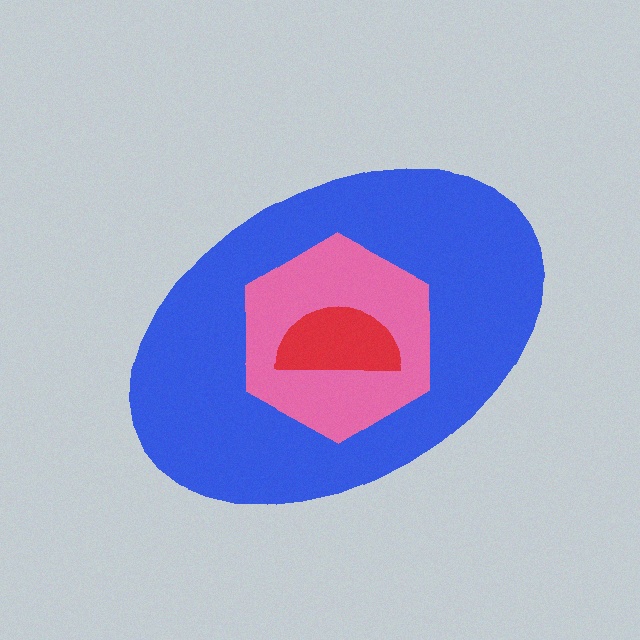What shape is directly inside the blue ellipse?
The pink hexagon.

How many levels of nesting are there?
3.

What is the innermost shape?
The red semicircle.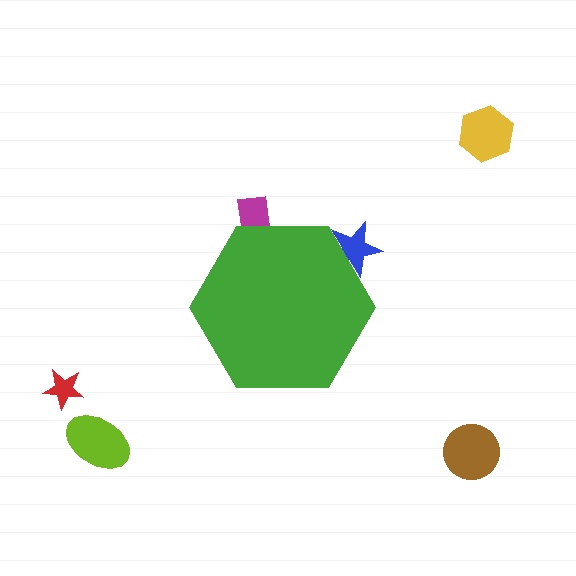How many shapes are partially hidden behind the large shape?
2 shapes are partially hidden.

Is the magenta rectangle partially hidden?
Yes, the magenta rectangle is partially hidden behind the green hexagon.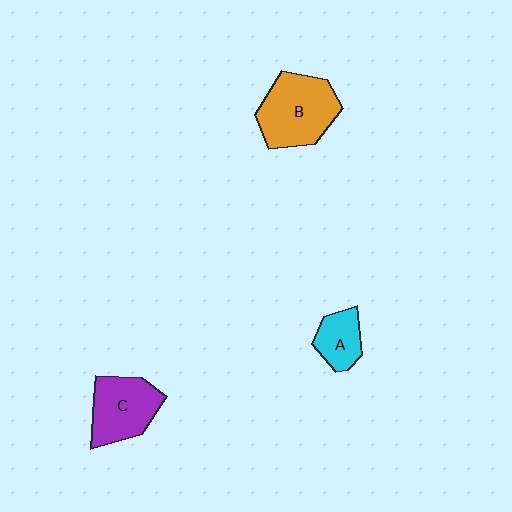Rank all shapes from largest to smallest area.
From largest to smallest: B (orange), C (purple), A (cyan).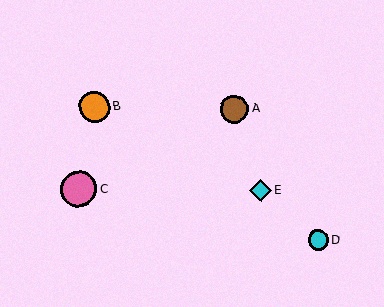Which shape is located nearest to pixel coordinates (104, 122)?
The orange circle (labeled B) at (94, 107) is nearest to that location.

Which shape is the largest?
The pink circle (labeled C) is the largest.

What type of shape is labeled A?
Shape A is a brown circle.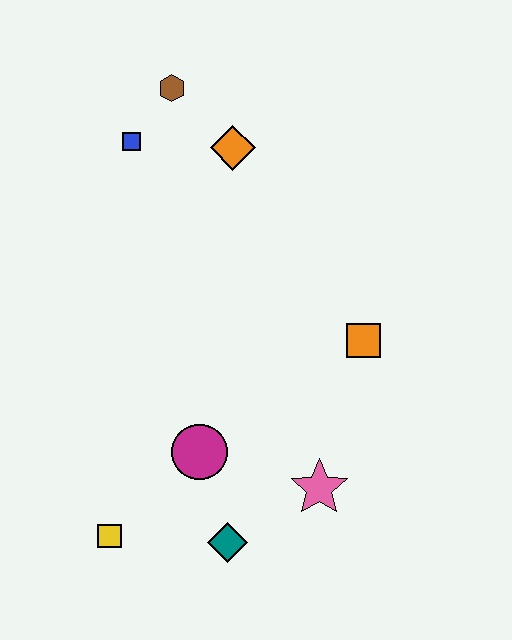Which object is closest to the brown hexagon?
The blue square is closest to the brown hexagon.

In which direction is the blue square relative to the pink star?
The blue square is above the pink star.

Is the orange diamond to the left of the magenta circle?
No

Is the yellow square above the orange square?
No